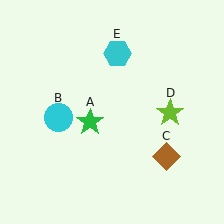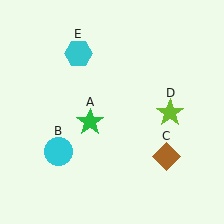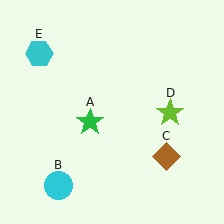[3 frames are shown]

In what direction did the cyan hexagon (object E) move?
The cyan hexagon (object E) moved left.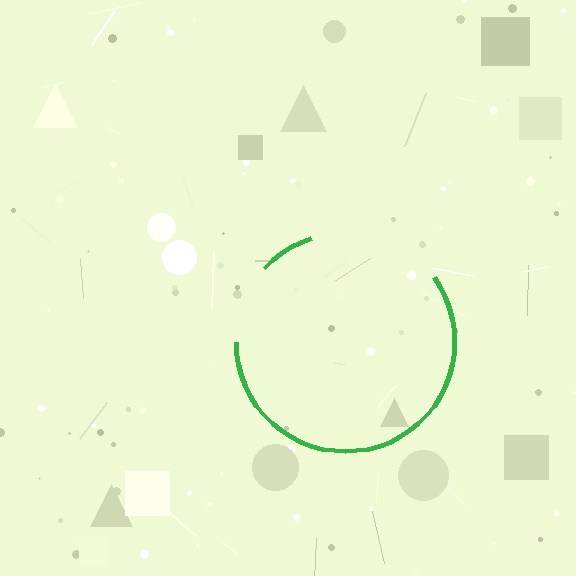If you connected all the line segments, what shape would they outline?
They would outline a circle.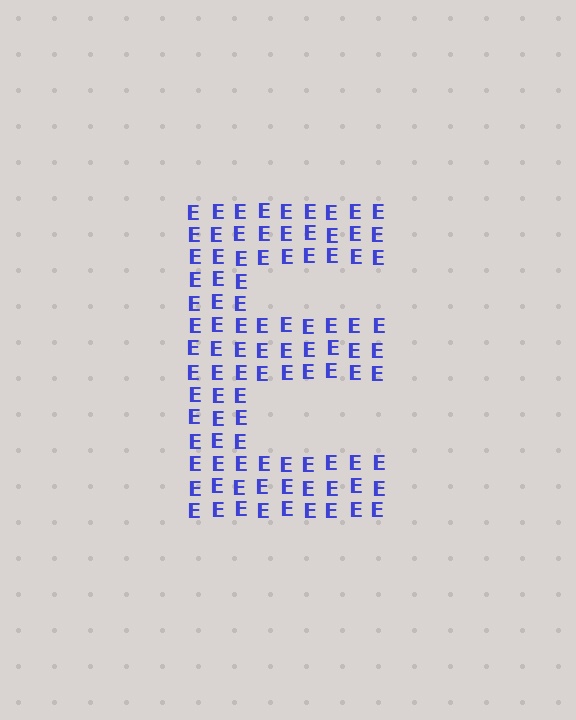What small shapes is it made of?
It is made of small letter E's.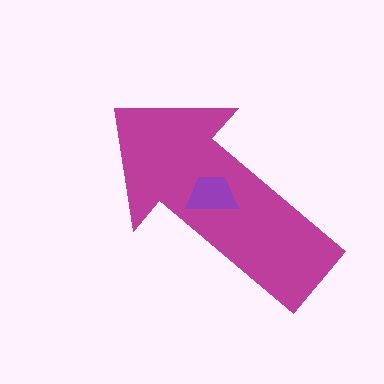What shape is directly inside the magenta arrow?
The purple trapezoid.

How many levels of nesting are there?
2.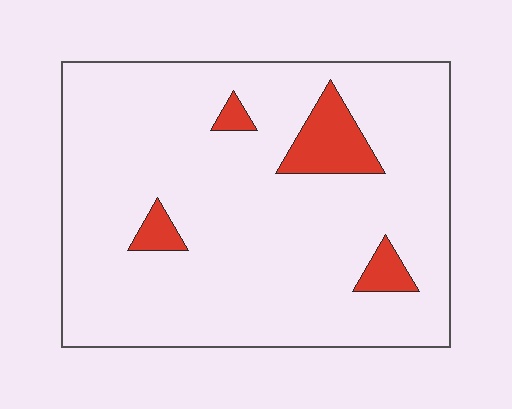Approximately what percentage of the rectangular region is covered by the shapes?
Approximately 10%.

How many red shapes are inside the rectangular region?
4.